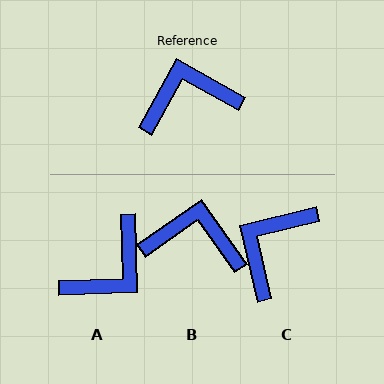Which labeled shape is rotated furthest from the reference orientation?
A, about 149 degrees away.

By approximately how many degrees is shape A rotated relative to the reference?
Approximately 149 degrees clockwise.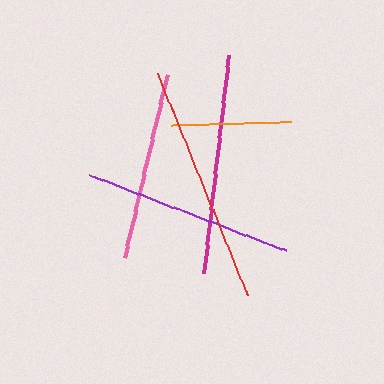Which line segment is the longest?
The red line is the longest at approximately 241 pixels.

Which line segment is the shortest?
The orange line is the shortest at approximately 121 pixels.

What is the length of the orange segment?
The orange segment is approximately 121 pixels long.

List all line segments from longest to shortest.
From longest to shortest: red, magenta, purple, pink, orange.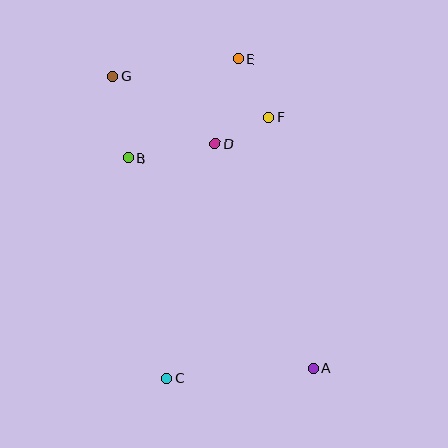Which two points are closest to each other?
Points D and F are closest to each other.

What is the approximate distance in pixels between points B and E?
The distance between B and E is approximately 148 pixels.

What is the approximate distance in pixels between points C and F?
The distance between C and F is approximately 280 pixels.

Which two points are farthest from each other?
Points A and G are farthest from each other.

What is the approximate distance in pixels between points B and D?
The distance between B and D is approximately 88 pixels.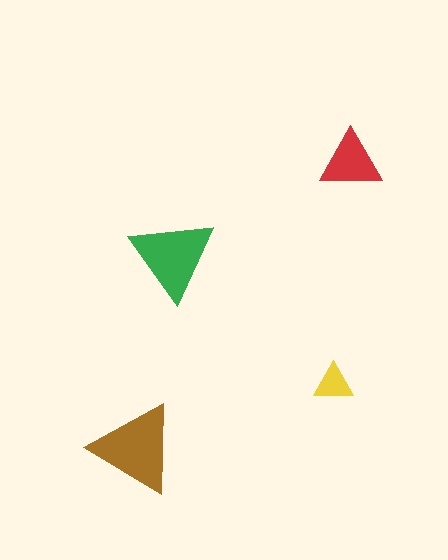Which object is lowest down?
The brown triangle is bottommost.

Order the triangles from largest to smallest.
the brown one, the green one, the red one, the yellow one.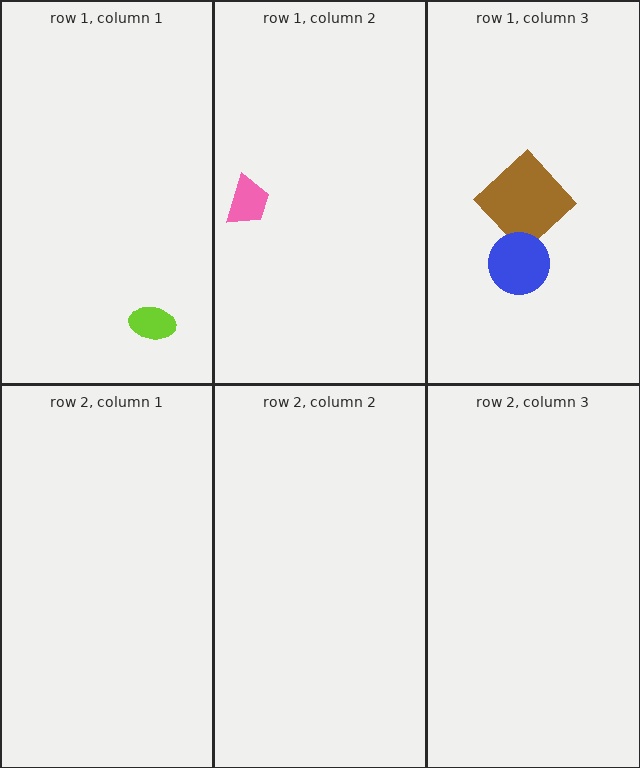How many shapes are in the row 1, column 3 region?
2.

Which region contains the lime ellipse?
The row 1, column 1 region.